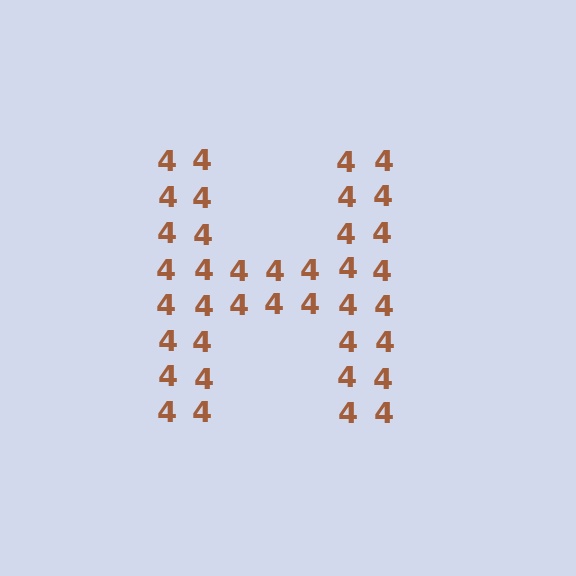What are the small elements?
The small elements are digit 4's.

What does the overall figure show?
The overall figure shows the letter H.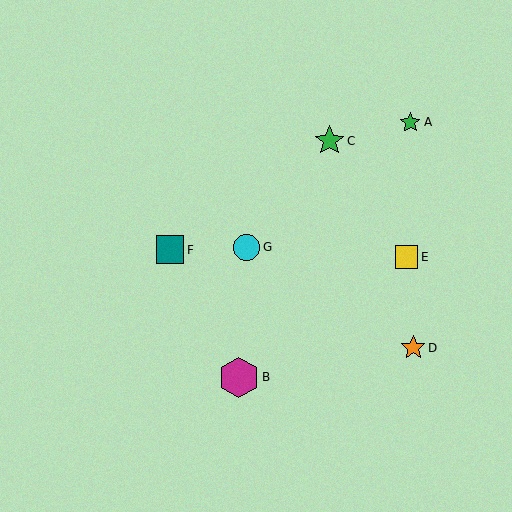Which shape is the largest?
The magenta hexagon (labeled B) is the largest.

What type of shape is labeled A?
Shape A is a green star.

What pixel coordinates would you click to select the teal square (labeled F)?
Click at (170, 250) to select the teal square F.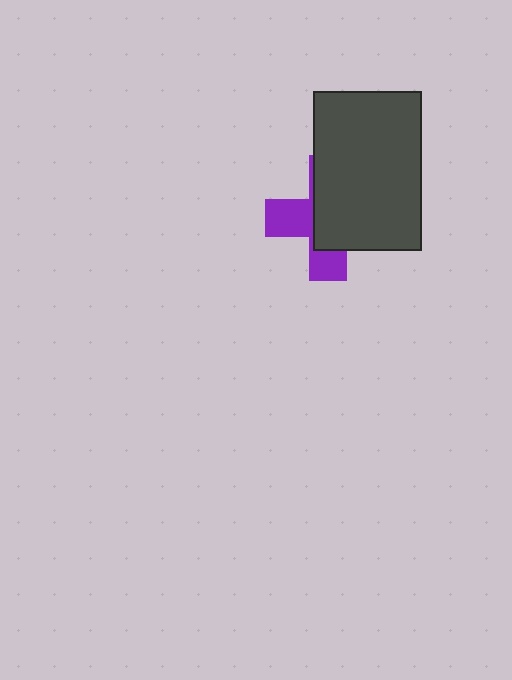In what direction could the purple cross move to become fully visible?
The purple cross could move left. That would shift it out from behind the dark gray rectangle entirely.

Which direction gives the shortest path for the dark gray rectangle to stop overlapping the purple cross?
Moving right gives the shortest separation.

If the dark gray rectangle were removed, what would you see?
You would see the complete purple cross.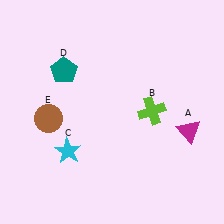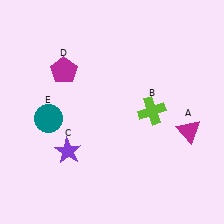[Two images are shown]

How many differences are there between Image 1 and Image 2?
There are 3 differences between the two images.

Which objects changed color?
C changed from cyan to purple. D changed from teal to magenta. E changed from brown to teal.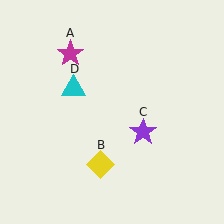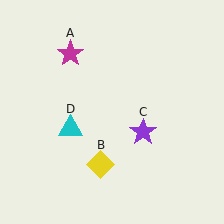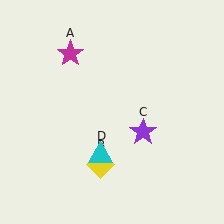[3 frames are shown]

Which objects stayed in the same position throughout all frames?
Magenta star (object A) and yellow diamond (object B) and purple star (object C) remained stationary.